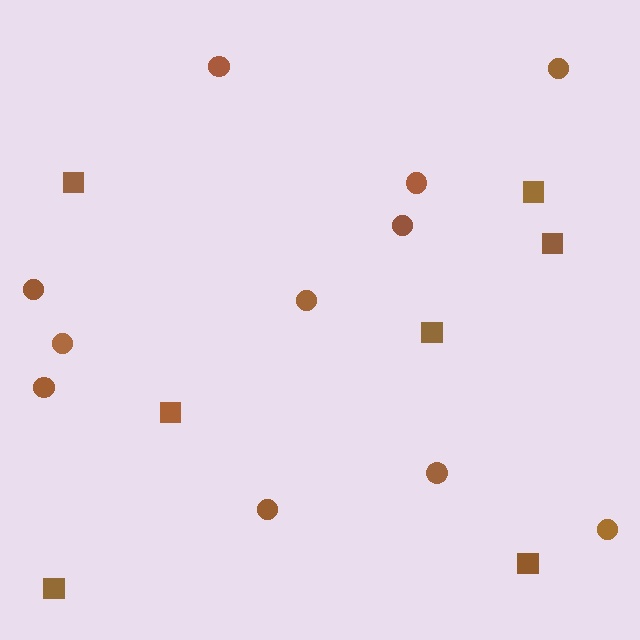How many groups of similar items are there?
There are 2 groups: one group of circles (11) and one group of squares (7).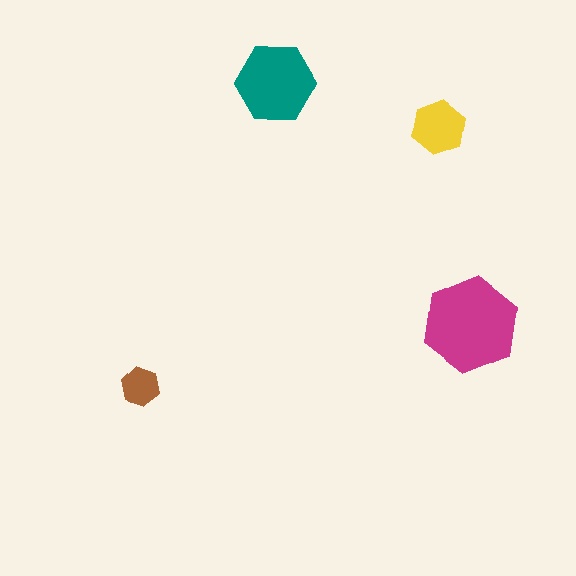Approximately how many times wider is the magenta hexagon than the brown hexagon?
About 2.5 times wider.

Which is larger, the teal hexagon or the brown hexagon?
The teal one.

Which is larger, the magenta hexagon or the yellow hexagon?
The magenta one.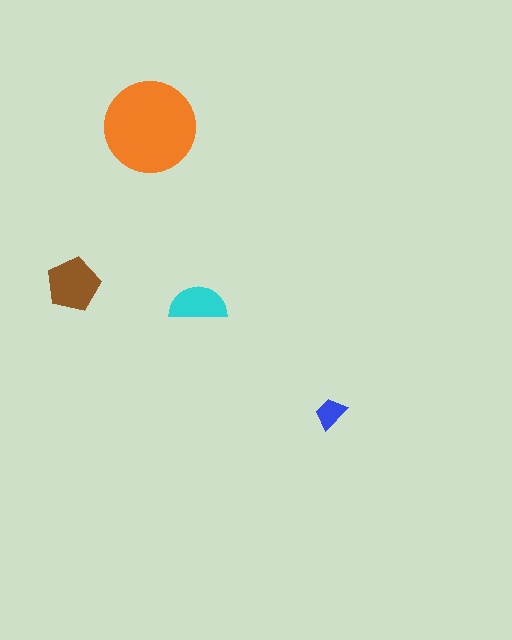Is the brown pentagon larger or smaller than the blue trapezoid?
Larger.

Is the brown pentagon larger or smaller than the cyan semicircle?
Larger.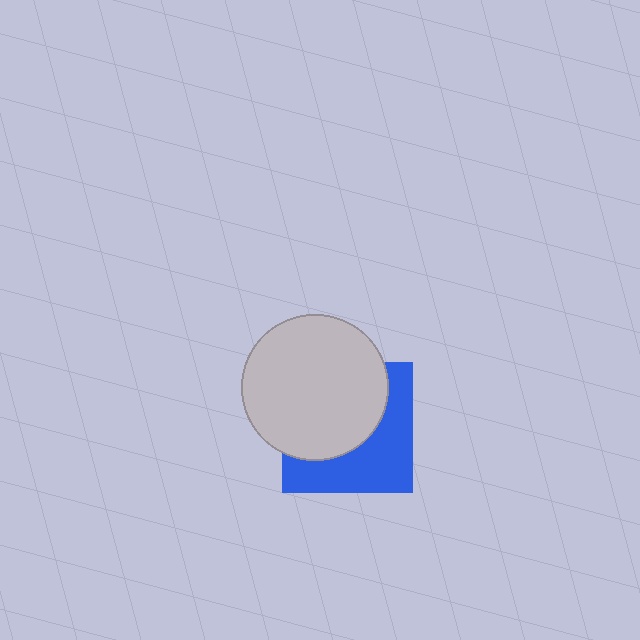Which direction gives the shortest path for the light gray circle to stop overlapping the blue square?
Moving toward the upper-left gives the shortest separation.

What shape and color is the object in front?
The object in front is a light gray circle.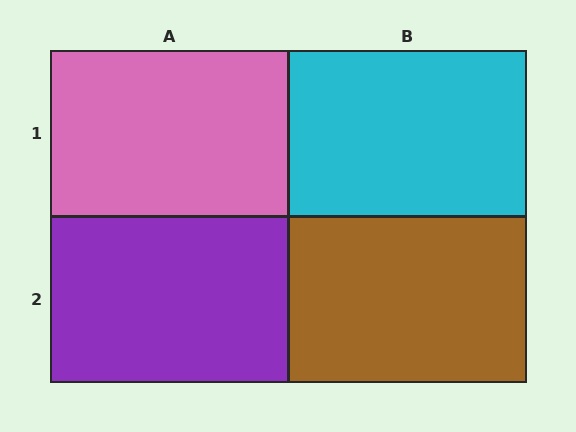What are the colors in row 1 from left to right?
Pink, cyan.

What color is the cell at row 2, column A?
Purple.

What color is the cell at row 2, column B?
Brown.